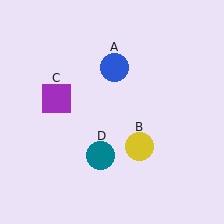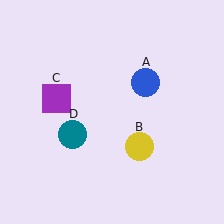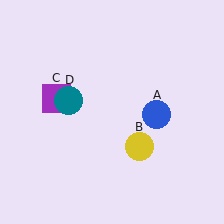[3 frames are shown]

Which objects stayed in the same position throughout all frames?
Yellow circle (object B) and purple square (object C) remained stationary.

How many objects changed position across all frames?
2 objects changed position: blue circle (object A), teal circle (object D).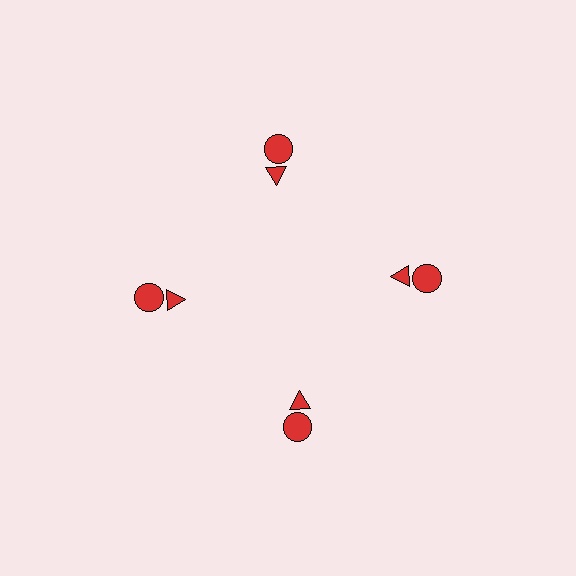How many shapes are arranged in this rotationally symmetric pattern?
There are 8 shapes, arranged in 4 groups of 2.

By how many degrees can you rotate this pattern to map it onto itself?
The pattern maps onto itself every 90 degrees of rotation.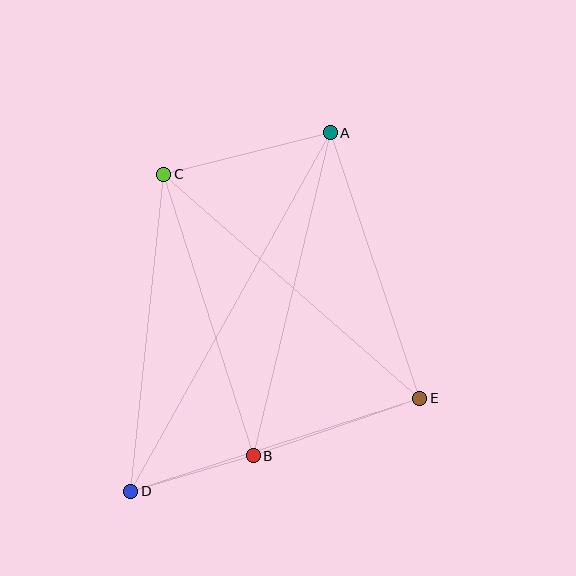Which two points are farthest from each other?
Points A and D are farthest from each other.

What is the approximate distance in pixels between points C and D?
The distance between C and D is approximately 319 pixels.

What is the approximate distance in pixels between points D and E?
The distance between D and E is approximately 304 pixels.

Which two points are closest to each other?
Points B and D are closest to each other.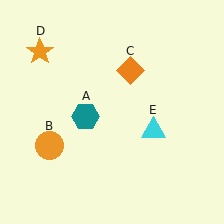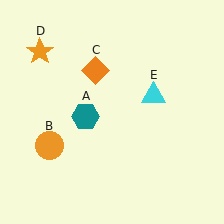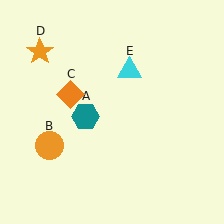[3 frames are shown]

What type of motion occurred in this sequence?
The orange diamond (object C), cyan triangle (object E) rotated counterclockwise around the center of the scene.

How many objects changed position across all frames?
2 objects changed position: orange diamond (object C), cyan triangle (object E).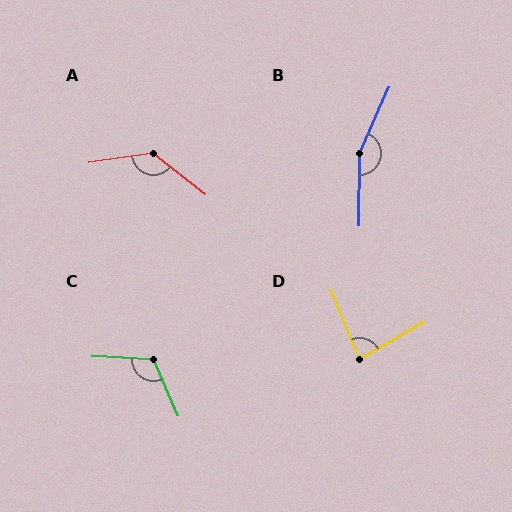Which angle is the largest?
B, at approximately 156 degrees.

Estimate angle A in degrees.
Approximately 133 degrees.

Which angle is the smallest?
D, at approximately 82 degrees.